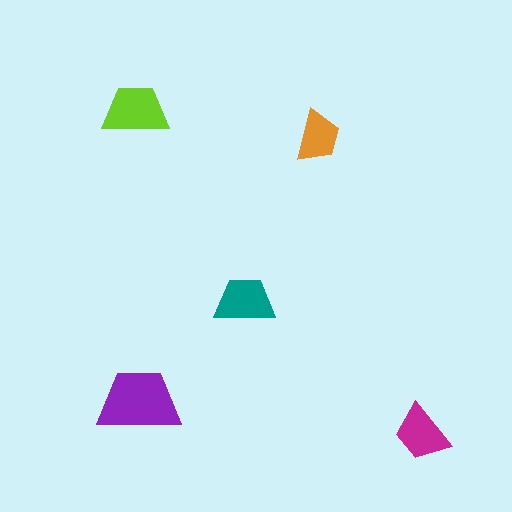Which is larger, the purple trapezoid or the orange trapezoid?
The purple one.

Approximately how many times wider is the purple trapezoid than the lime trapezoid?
About 1.5 times wider.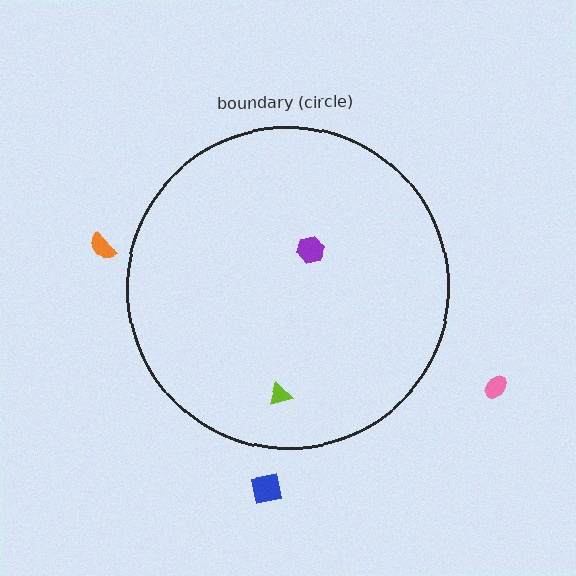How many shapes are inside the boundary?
2 inside, 3 outside.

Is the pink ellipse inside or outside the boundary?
Outside.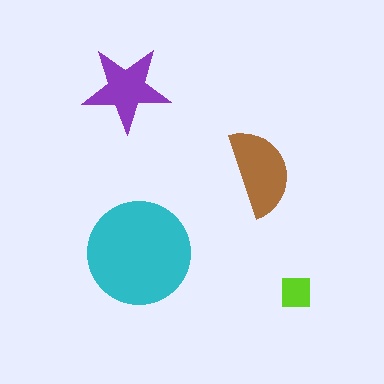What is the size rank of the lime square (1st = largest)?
4th.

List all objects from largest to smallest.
The cyan circle, the brown semicircle, the purple star, the lime square.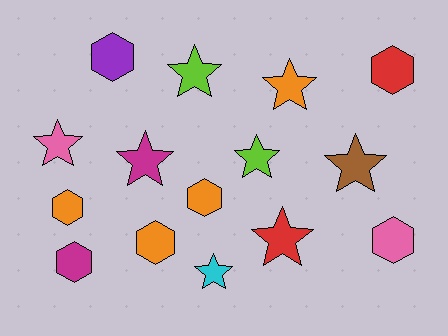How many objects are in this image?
There are 15 objects.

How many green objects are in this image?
There are no green objects.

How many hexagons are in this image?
There are 7 hexagons.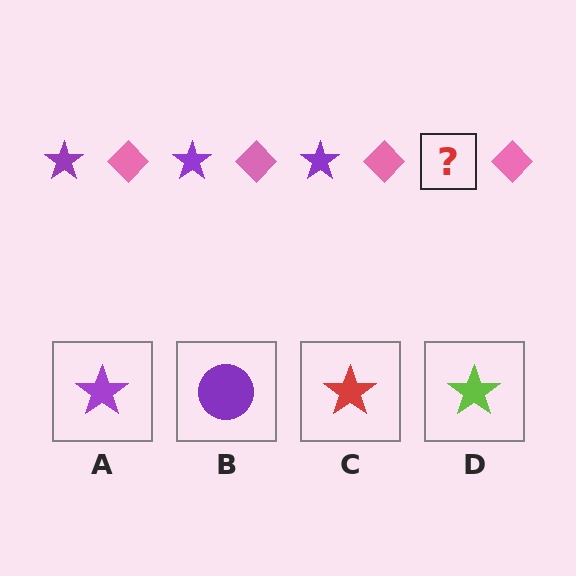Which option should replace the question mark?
Option A.